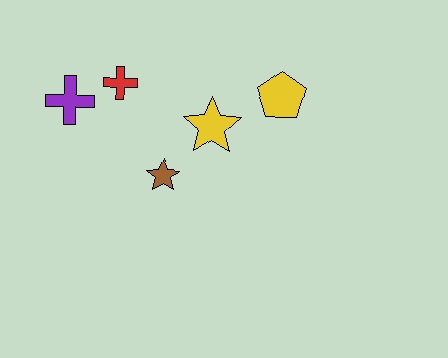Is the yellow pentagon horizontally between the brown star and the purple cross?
No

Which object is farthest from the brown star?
The yellow pentagon is farthest from the brown star.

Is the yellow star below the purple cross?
Yes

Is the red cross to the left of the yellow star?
Yes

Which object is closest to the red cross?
The purple cross is closest to the red cross.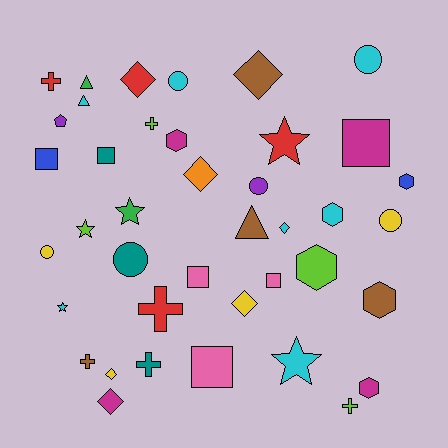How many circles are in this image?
There are 6 circles.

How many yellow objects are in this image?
There are 4 yellow objects.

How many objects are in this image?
There are 40 objects.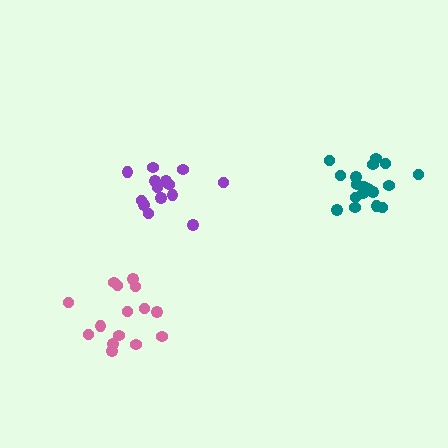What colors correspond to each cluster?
The clusters are colored: purple, pink, teal.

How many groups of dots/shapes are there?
There are 3 groups.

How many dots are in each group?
Group 1: 14 dots, Group 2: 15 dots, Group 3: 18 dots (47 total).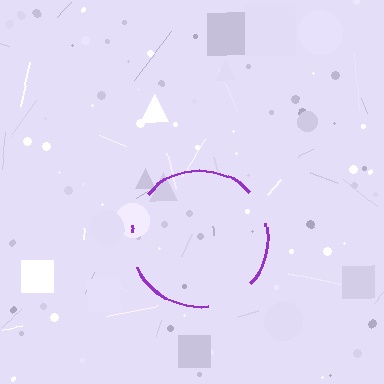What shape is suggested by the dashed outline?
The dashed outline suggests a circle.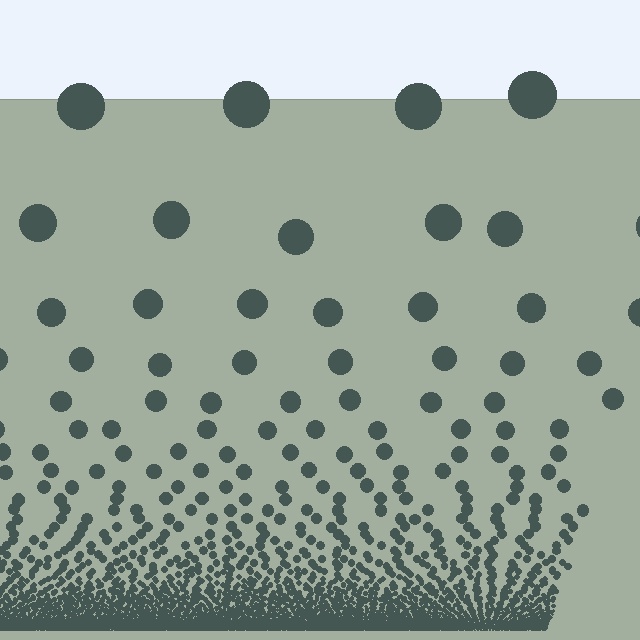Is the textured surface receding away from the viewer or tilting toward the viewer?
The surface appears to tilt toward the viewer. Texture elements get larger and sparser toward the top.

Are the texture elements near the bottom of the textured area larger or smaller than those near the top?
Smaller. The gradient is inverted — elements near the bottom are smaller and denser.